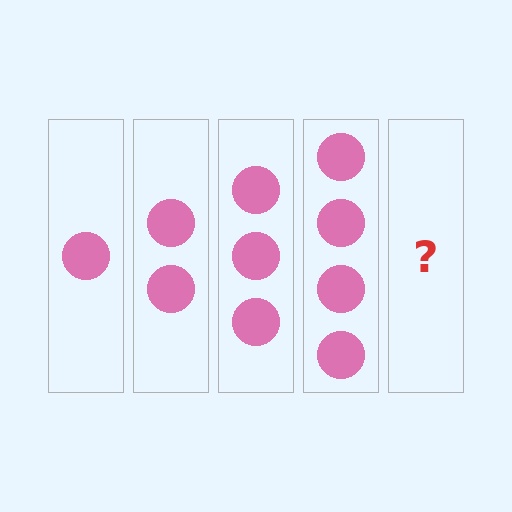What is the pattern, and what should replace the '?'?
The pattern is that each step adds one more circle. The '?' should be 5 circles.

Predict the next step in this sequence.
The next step is 5 circles.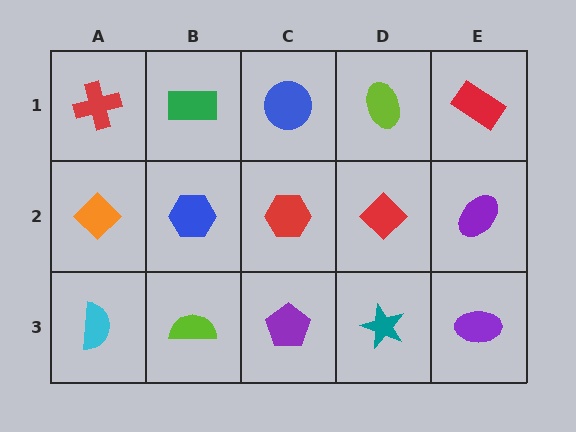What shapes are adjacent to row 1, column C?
A red hexagon (row 2, column C), a green rectangle (row 1, column B), a lime ellipse (row 1, column D).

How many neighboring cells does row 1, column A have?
2.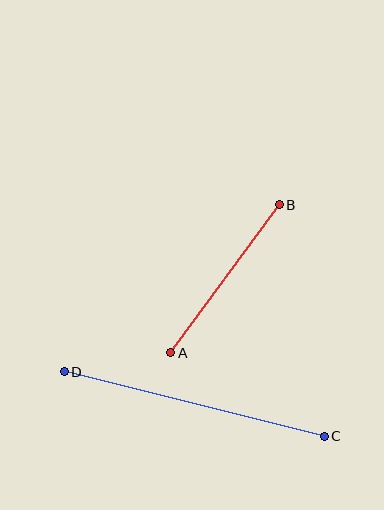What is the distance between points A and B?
The distance is approximately 183 pixels.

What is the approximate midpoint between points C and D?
The midpoint is at approximately (194, 404) pixels.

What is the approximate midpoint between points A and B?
The midpoint is at approximately (225, 279) pixels.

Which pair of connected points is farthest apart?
Points C and D are farthest apart.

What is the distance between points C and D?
The distance is approximately 268 pixels.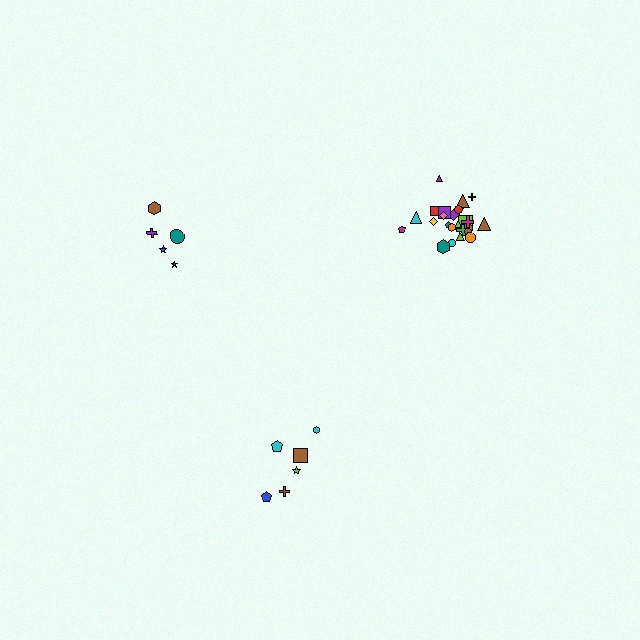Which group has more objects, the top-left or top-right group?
The top-right group.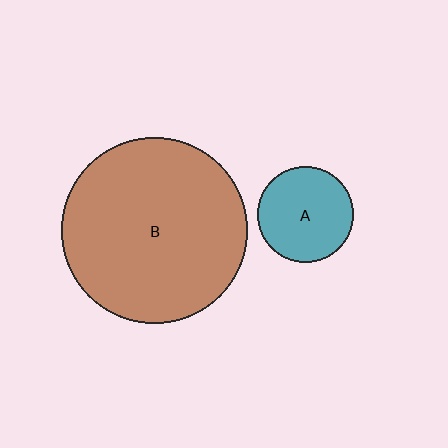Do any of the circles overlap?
No, none of the circles overlap.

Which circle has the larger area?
Circle B (brown).